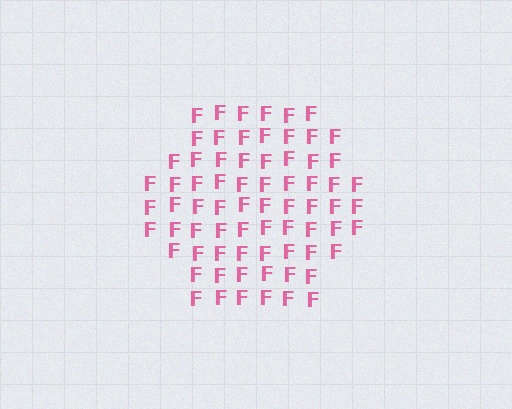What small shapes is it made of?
It is made of small letter F's.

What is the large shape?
The large shape is a hexagon.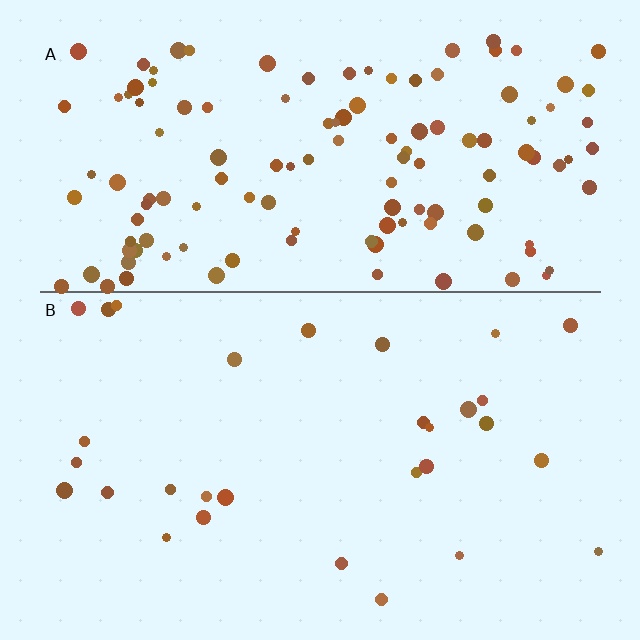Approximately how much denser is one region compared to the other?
Approximately 4.3× — region A over region B.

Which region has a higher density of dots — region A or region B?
A (the top).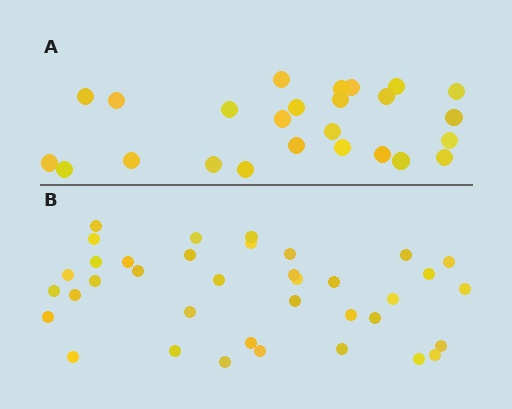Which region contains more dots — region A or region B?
Region B (the bottom region) has more dots.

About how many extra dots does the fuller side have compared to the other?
Region B has roughly 12 or so more dots than region A.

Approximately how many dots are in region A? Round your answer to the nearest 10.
About 20 dots. (The exact count is 25, which rounds to 20.)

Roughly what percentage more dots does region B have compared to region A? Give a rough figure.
About 50% more.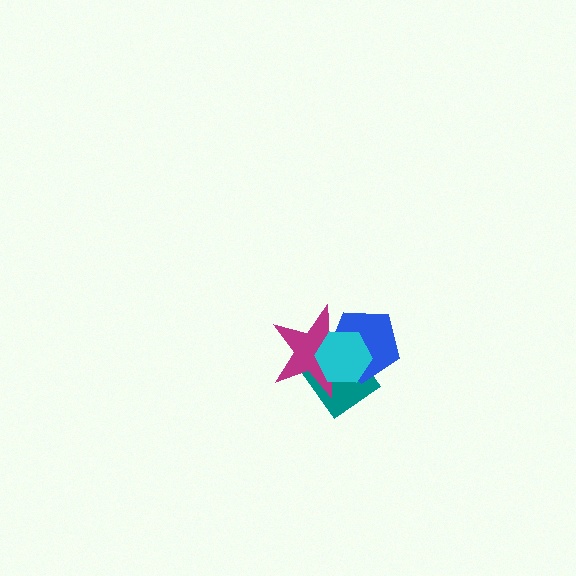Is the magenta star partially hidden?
Yes, it is partially covered by another shape.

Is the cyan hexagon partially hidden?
No, no other shape covers it.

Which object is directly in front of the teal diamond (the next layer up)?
The blue pentagon is directly in front of the teal diamond.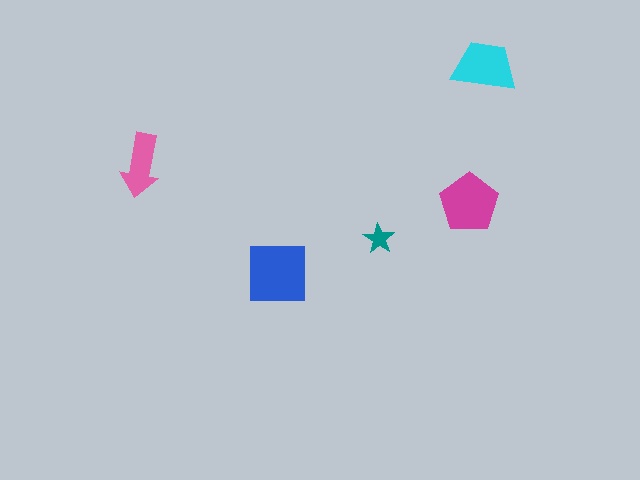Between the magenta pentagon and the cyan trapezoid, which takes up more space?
The magenta pentagon.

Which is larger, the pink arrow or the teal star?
The pink arrow.